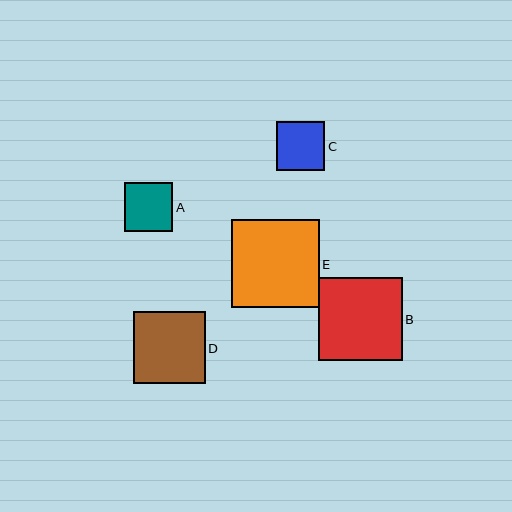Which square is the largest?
Square E is the largest with a size of approximately 88 pixels.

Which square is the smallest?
Square C is the smallest with a size of approximately 49 pixels.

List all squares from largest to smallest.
From largest to smallest: E, B, D, A, C.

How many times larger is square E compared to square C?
Square E is approximately 1.8 times the size of square C.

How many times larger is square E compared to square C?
Square E is approximately 1.8 times the size of square C.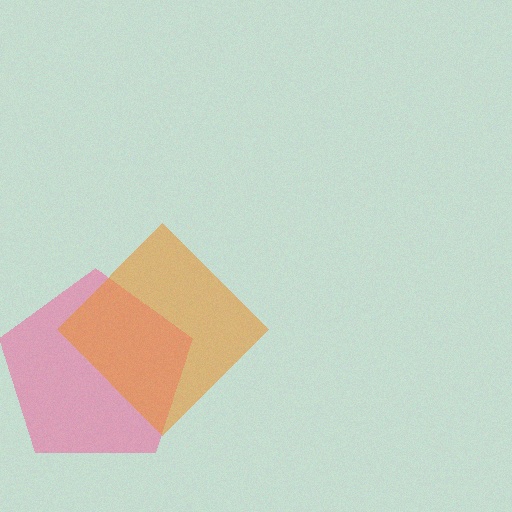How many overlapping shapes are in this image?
There are 2 overlapping shapes in the image.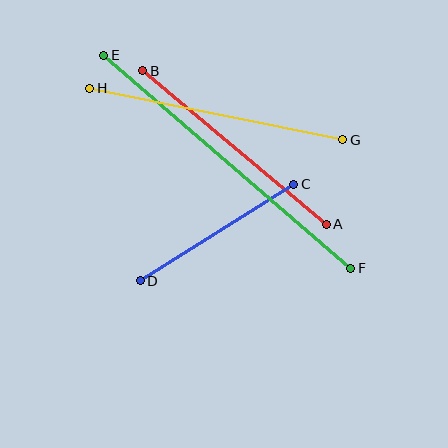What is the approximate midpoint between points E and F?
The midpoint is at approximately (227, 162) pixels.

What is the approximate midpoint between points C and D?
The midpoint is at approximately (217, 232) pixels.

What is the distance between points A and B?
The distance is approximately 239 pixels.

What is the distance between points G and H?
The distance is approximately 258 pixels.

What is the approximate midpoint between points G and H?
The midpoint is at approximately (216, 114) pixels.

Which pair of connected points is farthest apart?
Points E and F are farthest apart.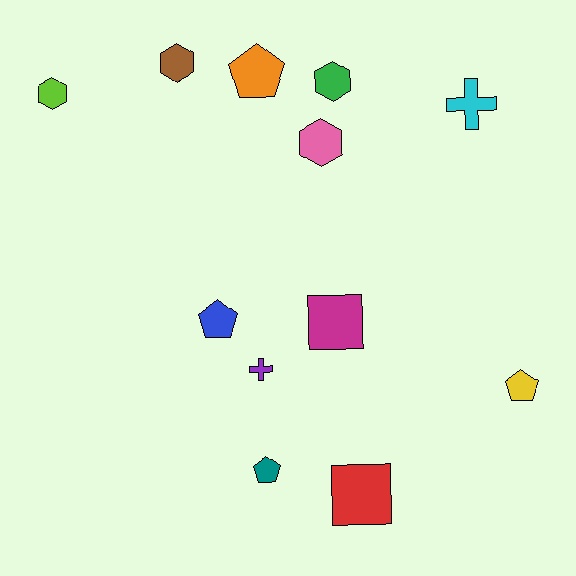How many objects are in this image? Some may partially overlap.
There are 12 objects.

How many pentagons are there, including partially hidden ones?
There are 4 pentagons.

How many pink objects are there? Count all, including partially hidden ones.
There is 1 pink object.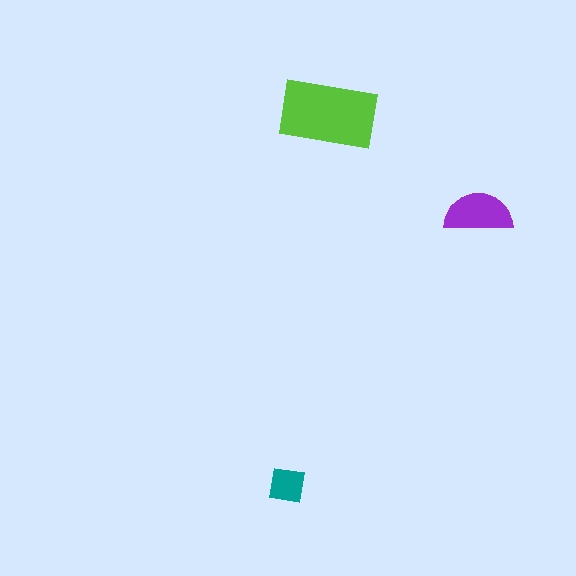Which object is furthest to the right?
The purple semicircle is rightmost.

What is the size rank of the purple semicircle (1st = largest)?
2nd.